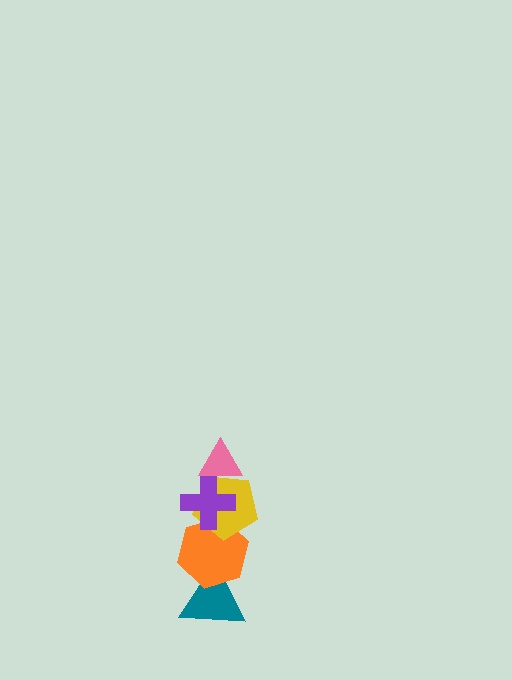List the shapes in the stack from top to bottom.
From top to bottom: the pink triangle, the purple cross, the yellow pentagon, the orange hexagon, the teal triangle.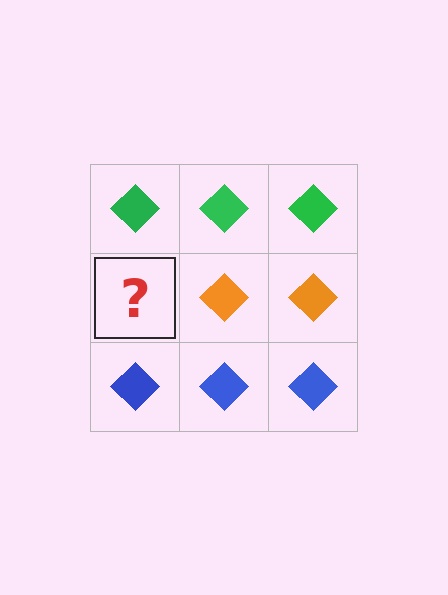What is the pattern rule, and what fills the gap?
The rule is that each row has a consistent color. The gap should be filled with an orange diamond.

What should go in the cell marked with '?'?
The missing cell should contain an orange diamond.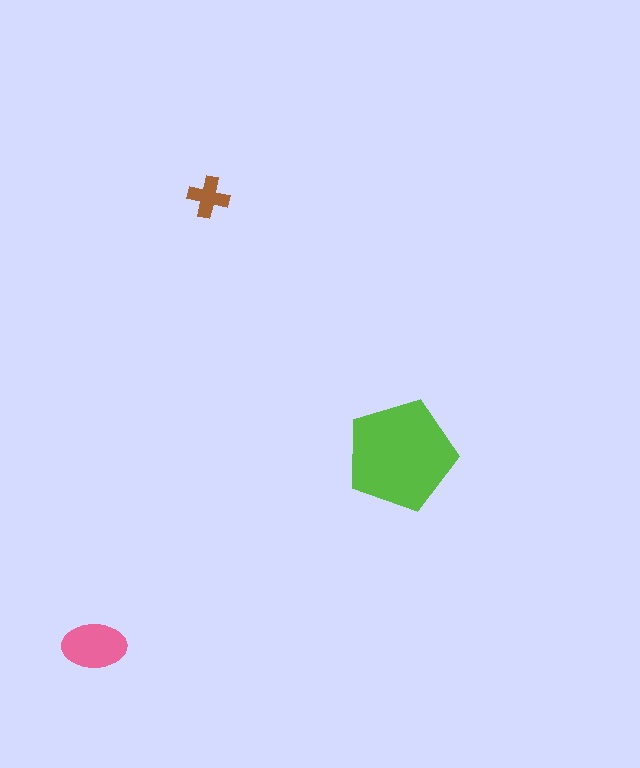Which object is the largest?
The lime pentagon.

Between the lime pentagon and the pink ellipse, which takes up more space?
The lime pentagon.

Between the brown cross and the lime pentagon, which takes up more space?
The lime pentagon.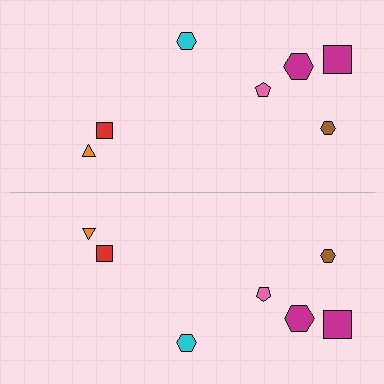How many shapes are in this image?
There are 14 shapes in this image.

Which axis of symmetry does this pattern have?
The pattern has a horizontal axis of symmetry running through the center of the image.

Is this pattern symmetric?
Yes, this pattern has bilateral (reflection) symmetry.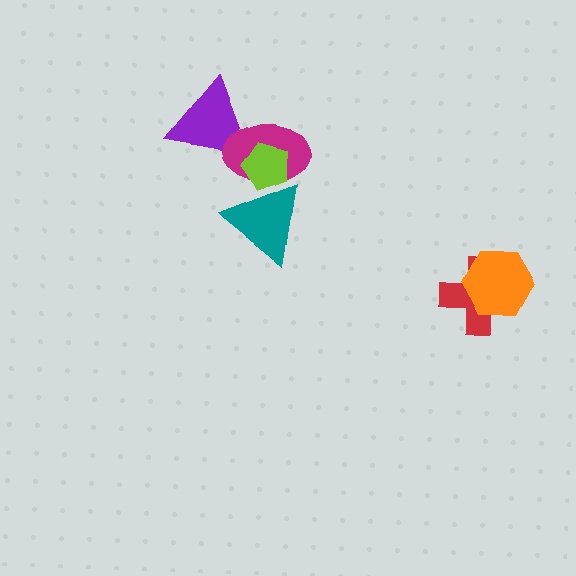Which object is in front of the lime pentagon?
The teal triangle is in front of the lime pentagon.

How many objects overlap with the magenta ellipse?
3 objects overlap with the magenta ellipse.